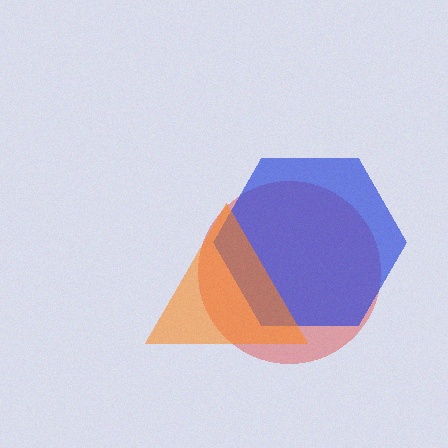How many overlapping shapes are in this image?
There are 3 overlapping shapes in the image.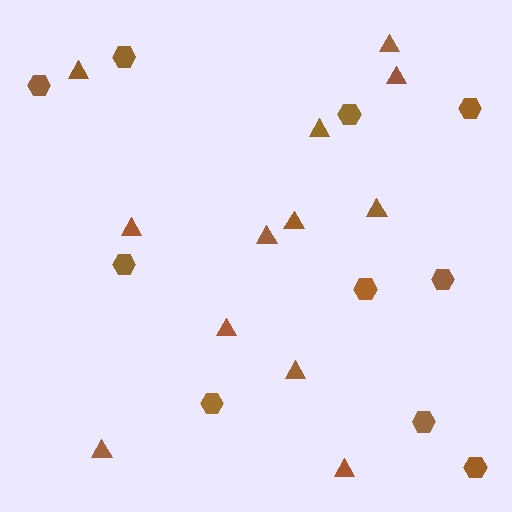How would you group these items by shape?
There are 2 groups: one group of hexagons (10) and one group of triangles (12).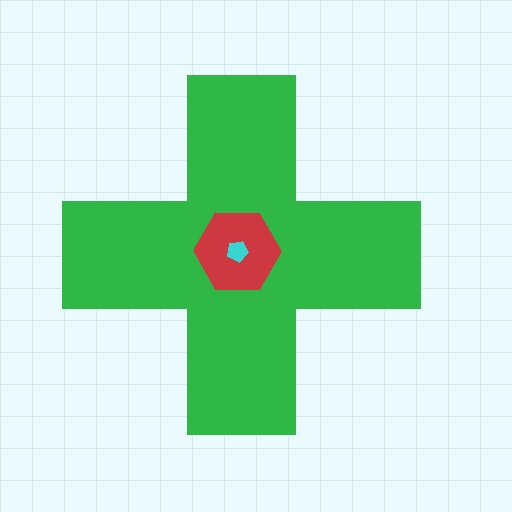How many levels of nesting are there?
3.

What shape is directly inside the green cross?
The red hexagon.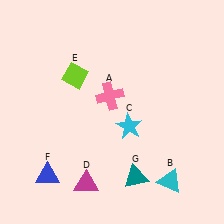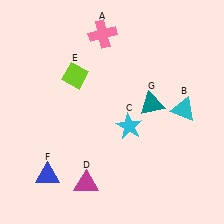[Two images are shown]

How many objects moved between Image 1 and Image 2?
3 objects moved between the two images.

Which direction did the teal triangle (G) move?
The teal triangle (G) moved up.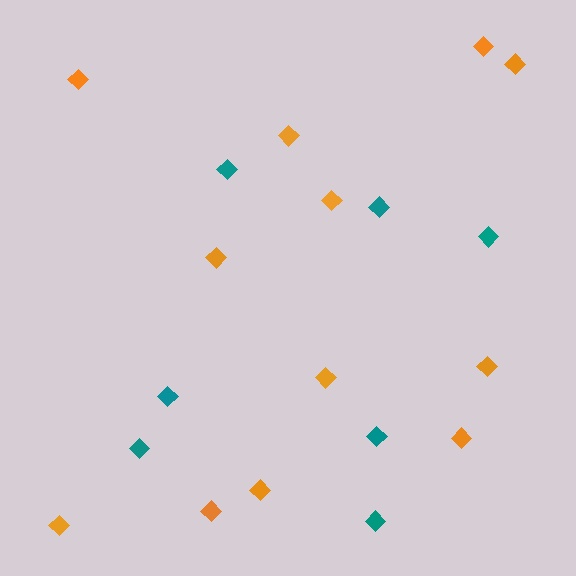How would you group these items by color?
There are 2 groups: one group of orange diamonds (12) and one group of teal diamonds (7).